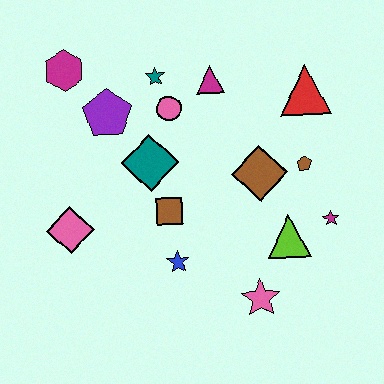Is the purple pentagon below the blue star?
No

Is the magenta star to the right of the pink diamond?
Yes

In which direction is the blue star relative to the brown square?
The blue star is below the brown square.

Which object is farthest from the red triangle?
The pink diamond is farthest from the red triangle.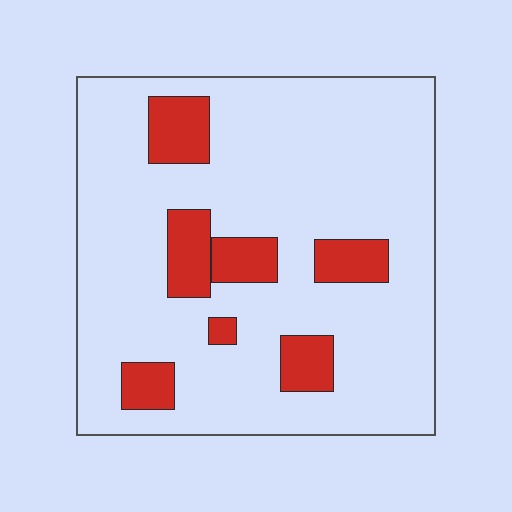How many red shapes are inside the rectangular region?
7.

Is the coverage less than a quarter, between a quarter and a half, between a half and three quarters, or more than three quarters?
Less than a quarter.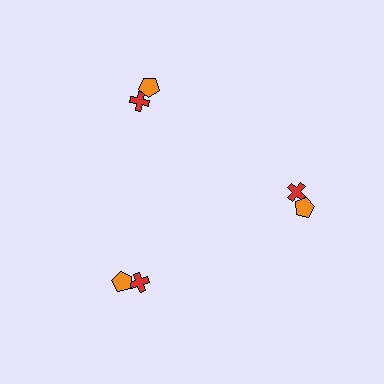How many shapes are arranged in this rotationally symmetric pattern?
There are 6 shapes, arranged in 3 groups of 2.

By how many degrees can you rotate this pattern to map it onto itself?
The pattern maps onto itself every 120 degrees of rotation.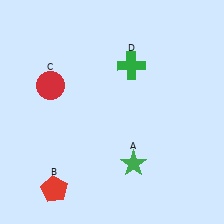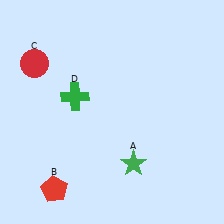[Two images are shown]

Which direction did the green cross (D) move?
The green cross (D) moved left.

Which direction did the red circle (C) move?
The red circle (C) moved up.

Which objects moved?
The objects that moved are: the red circle (C), the green cross (D).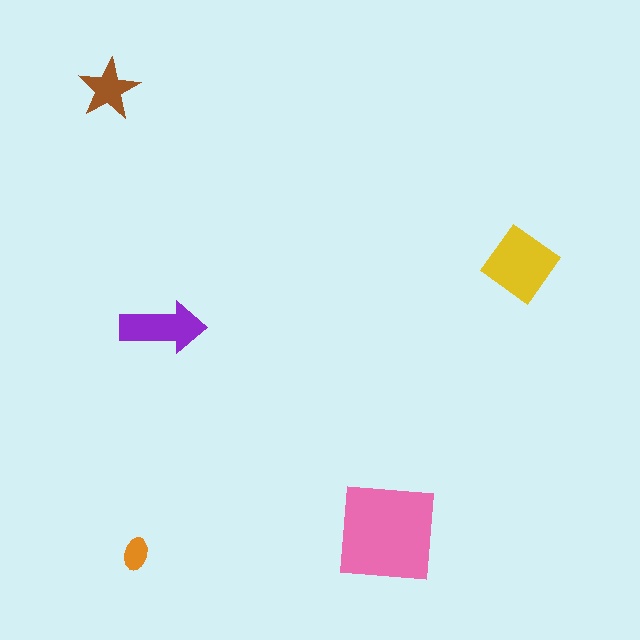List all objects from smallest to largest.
The orange ellipse, the brown star, the purple arrow, the yellow diamond, the pink square.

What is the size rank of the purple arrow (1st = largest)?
3rd.